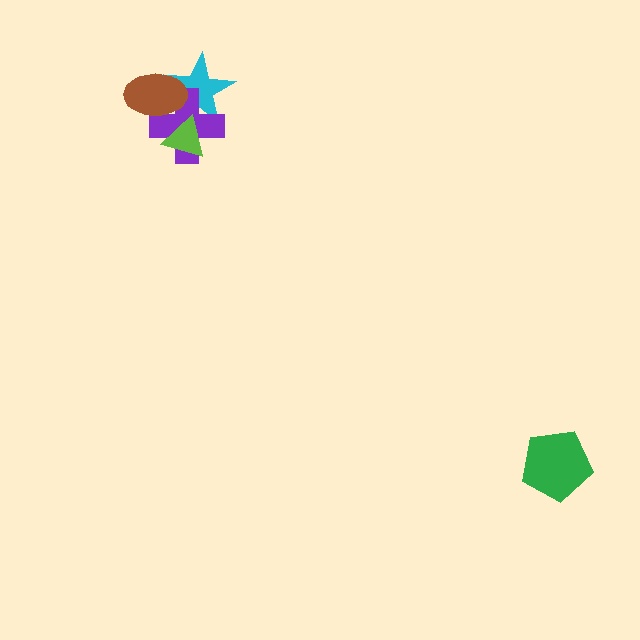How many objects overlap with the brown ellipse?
2 objects overlap with the brown ellipse.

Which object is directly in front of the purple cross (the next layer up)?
The lime triangle is directly in front of the purple cross.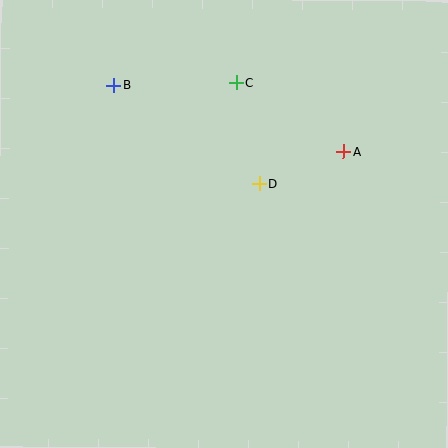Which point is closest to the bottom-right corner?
Point A is closest to the bottom-right corner.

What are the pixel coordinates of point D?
Point D is at (259, 184).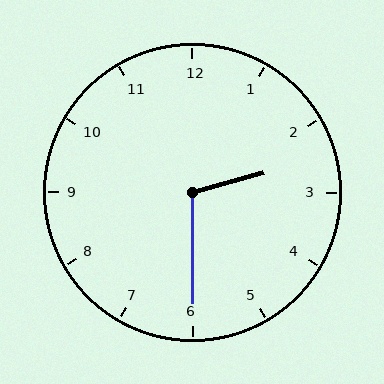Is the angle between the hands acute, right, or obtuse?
It is obtuse.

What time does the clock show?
2:30.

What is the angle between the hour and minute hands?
Approximately 105 degrees.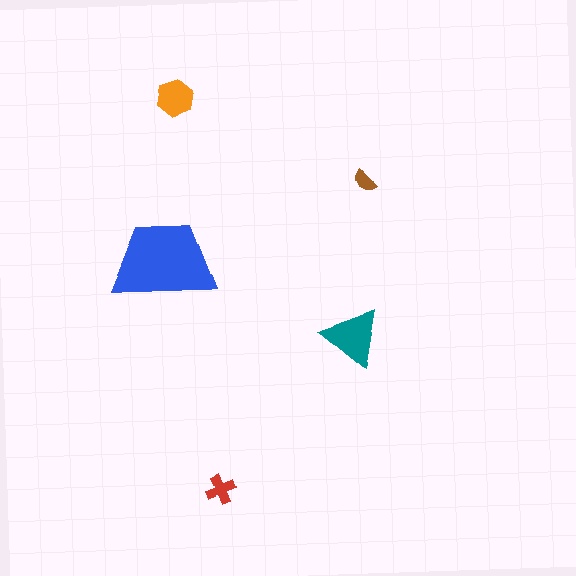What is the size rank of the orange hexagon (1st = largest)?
3rd.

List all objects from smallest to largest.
The brown semicircle, the red cross, the orange hexagon, the teal triangle, the blue trapezoid.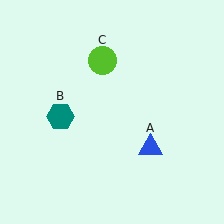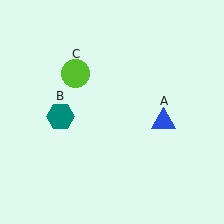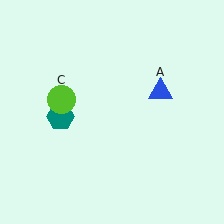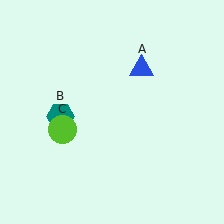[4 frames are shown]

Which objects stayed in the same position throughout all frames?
Teal hexagon (object B) remained stationary.